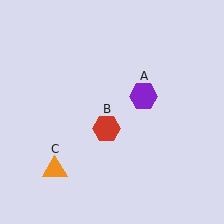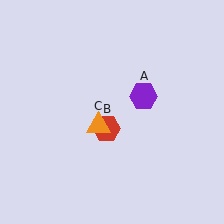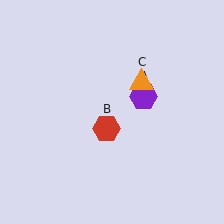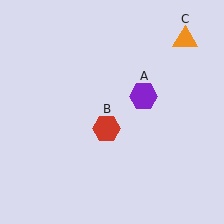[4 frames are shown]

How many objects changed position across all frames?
1 object changed position: orange triangle (object C).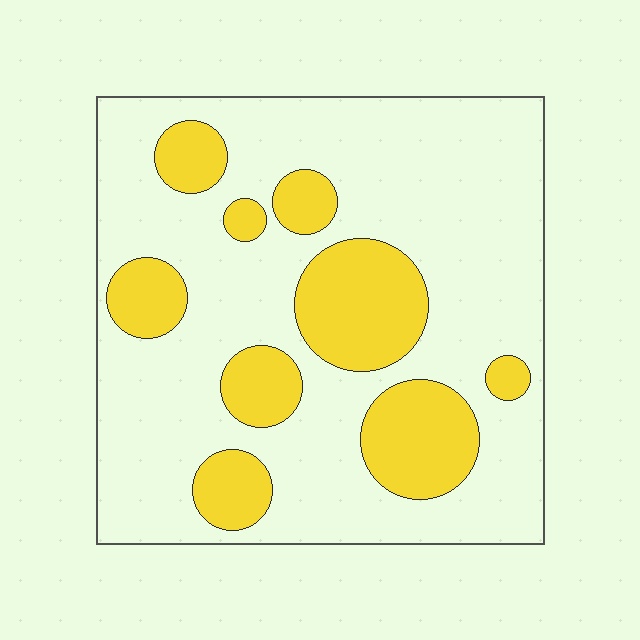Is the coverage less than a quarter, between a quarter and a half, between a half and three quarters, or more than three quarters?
Between a quarter and a half.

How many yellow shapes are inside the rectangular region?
9.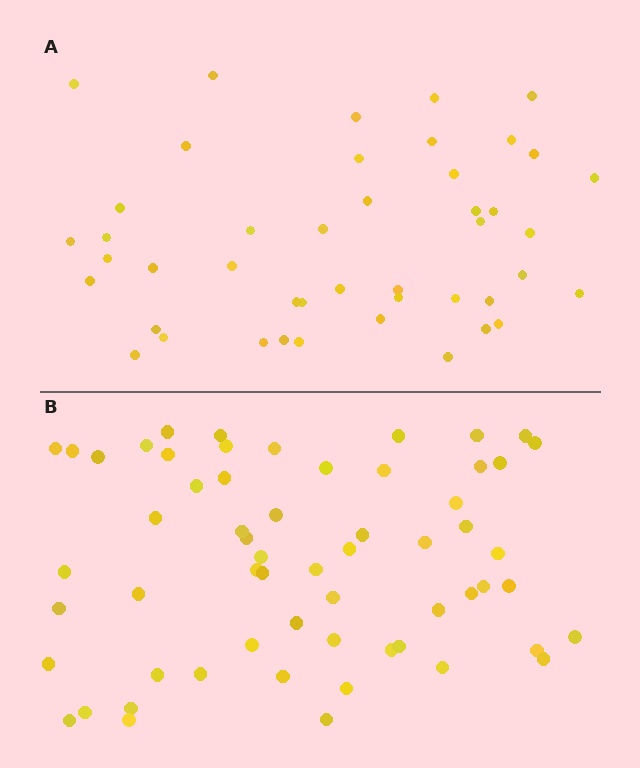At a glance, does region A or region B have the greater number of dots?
Region B (the bottom region) has more dots.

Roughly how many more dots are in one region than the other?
Region B has approximately 15 more dots than region A.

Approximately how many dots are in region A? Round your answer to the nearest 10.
About 40 dots. (The exact count is 45, which rounds to 40.)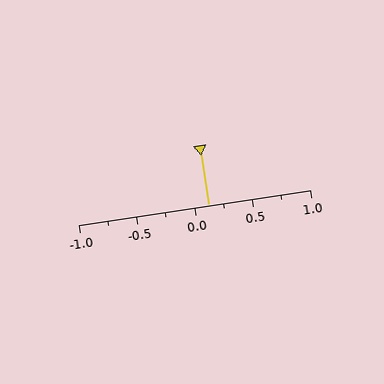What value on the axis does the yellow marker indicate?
The marker indicates approximately 0.12.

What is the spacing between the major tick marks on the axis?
The major ticks are spaced 0.5 apart.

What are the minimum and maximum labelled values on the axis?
The axis runs from -1.0 to 1.0.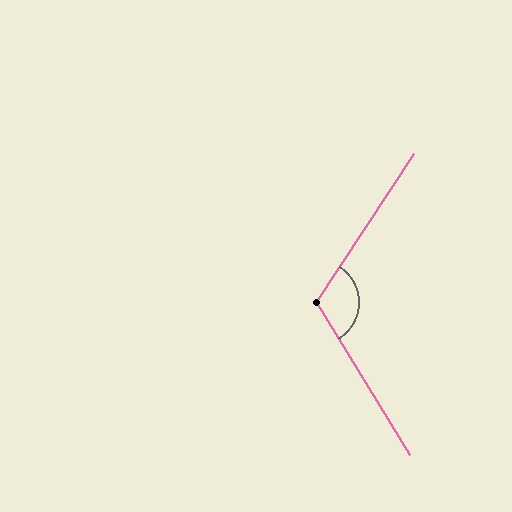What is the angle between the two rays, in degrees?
Approximately 115 degrees.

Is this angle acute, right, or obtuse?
It is obtuse.